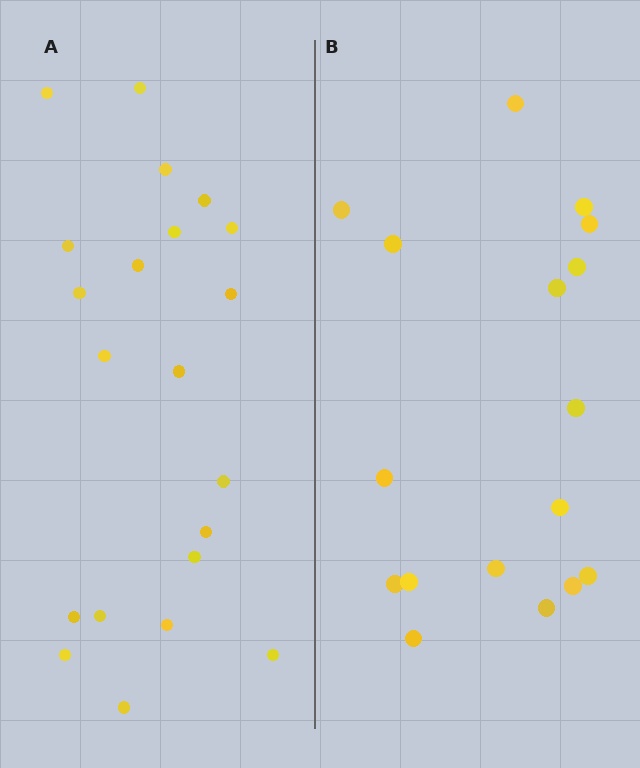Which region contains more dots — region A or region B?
Region A (the left region) has more dots.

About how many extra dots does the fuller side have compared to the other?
Region A has about 4 more dots than region B.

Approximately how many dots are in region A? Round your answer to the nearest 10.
About 20 dots. (The exact count is 21, which rounds to 20.)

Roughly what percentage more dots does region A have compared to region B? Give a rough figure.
About 25% more.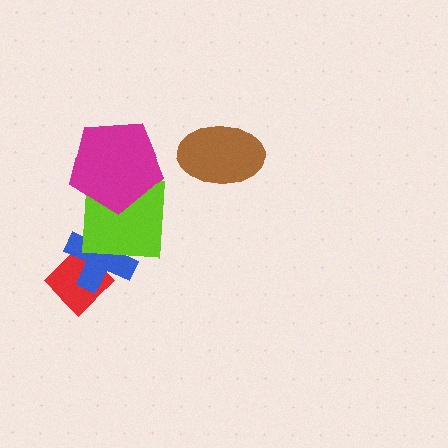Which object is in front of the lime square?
The magenta pentagon is in front of the lime square.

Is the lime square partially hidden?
Yes, it is partially covered by another shape.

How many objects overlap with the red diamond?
1 object overlaps with the red diamond.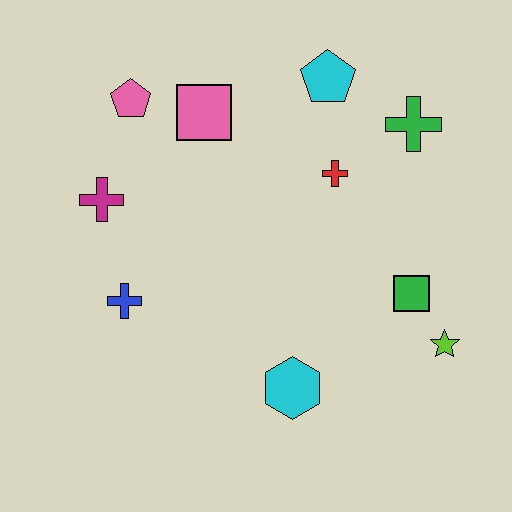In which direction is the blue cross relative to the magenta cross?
The blue cross is below the magenta cross.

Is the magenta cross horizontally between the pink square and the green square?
No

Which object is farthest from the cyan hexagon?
The pink pentagon is farthest from the cyan hexagon.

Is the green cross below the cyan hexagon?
No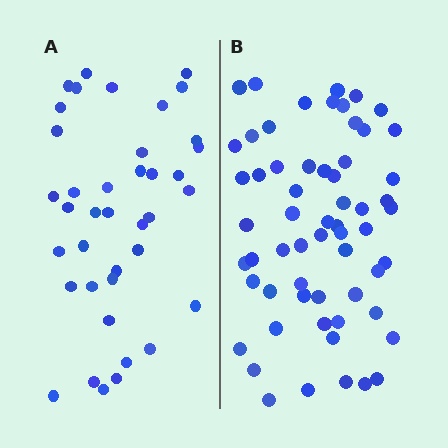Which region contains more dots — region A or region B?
Region B (the right region) has more dots.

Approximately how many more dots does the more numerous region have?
Region B has approximately 20 more dots than region A.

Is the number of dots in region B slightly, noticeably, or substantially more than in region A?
Region B has substantially more. The ratio is roughly 1.5 to 1.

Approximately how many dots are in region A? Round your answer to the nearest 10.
About 40 dots. (The exact count is 39, which rounds to 40.)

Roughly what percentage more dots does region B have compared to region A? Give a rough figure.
About 55% more.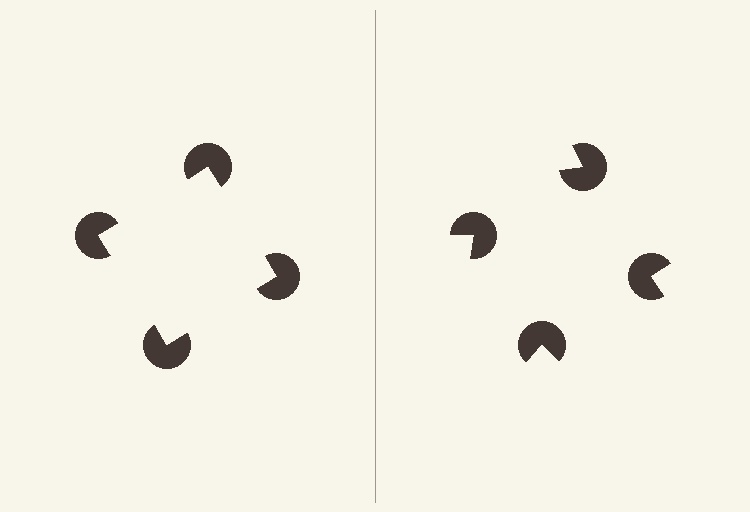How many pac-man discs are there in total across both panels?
8 — 4 on each side.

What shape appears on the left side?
An illusory square.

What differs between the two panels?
The pac-man discs are positioned identically on both sides; only the wedge orientations differ. On the left they align to a square; on the right they are misaligned.